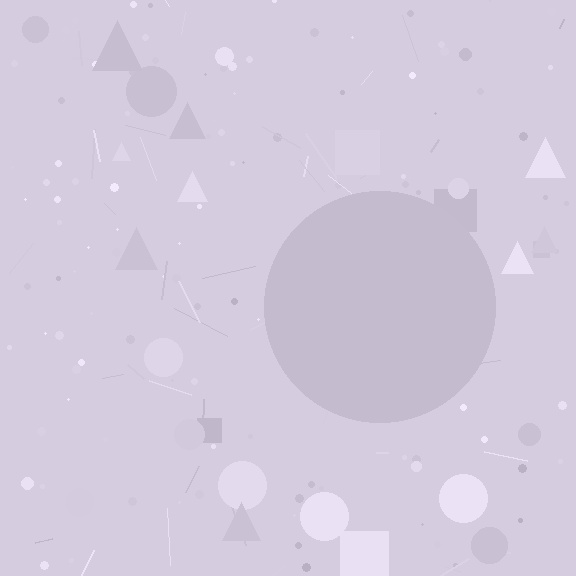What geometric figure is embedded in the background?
A circle is embedded in the background.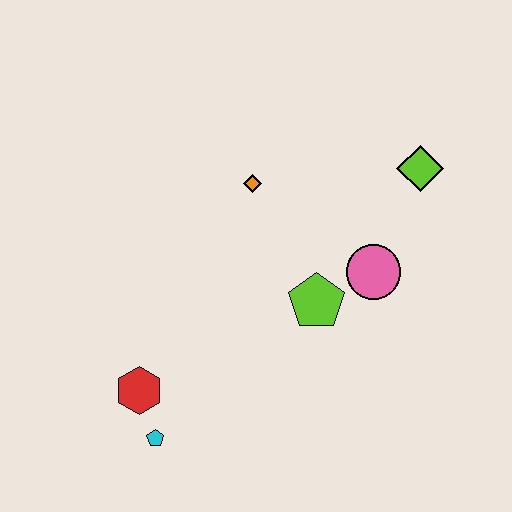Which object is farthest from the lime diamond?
The cyan pentagon is farthest from the lime diamond.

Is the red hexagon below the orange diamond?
Yes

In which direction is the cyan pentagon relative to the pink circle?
The cyan pentagon is to the left of the pink circle.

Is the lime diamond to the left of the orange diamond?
No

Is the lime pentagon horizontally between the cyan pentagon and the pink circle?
Yes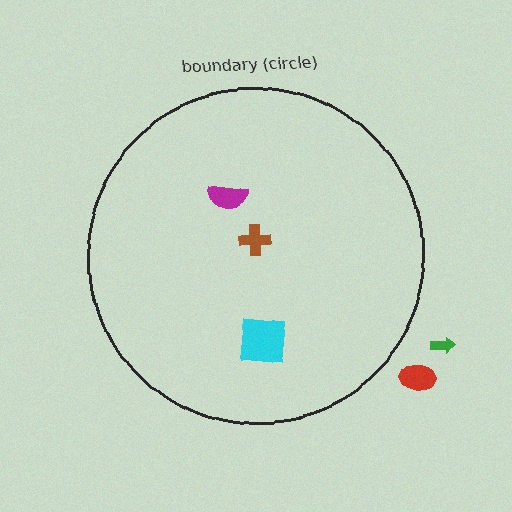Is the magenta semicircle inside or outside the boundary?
Inside.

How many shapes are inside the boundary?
3 inside, 2 outside.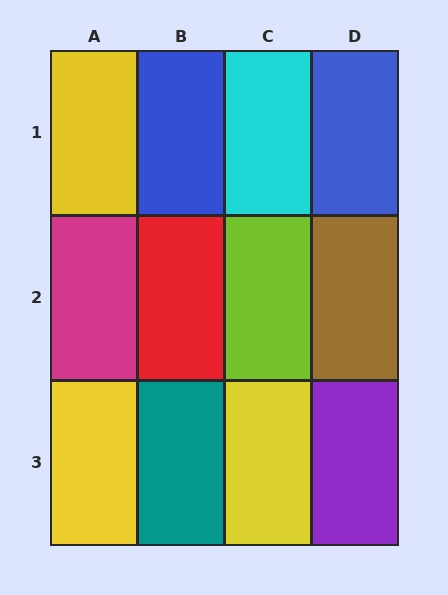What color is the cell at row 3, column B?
Teal.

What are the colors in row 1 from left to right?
Yellow, blue, cyan, blue.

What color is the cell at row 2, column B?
Red.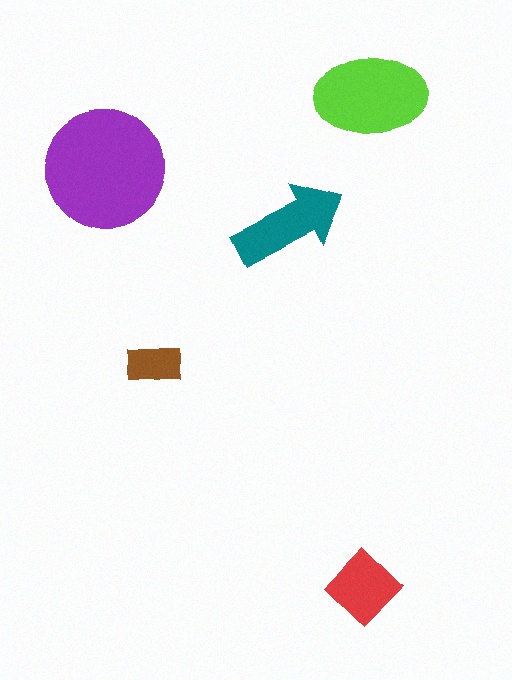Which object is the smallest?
The brown rectangle.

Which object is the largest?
The purple circle.